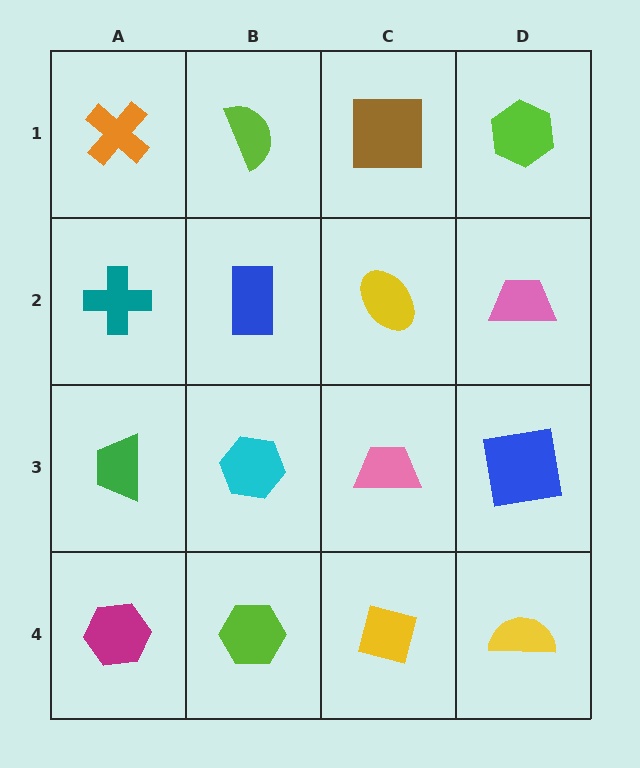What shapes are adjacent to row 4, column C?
A pink trapezoid (row 3, column C), a lime hexagon (row 4, column B), a yellow semicircle (row 4, column D).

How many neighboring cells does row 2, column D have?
3.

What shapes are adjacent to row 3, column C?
A yellow ellipse (row 2, column C), a yellow square (row 4, column C), a cyan hexagon (row 3, column B), a blue square (row 3, column D).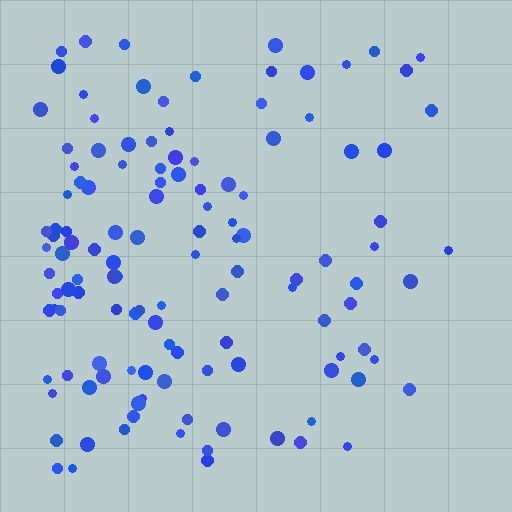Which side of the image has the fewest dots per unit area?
The right.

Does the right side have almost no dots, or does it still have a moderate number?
Still a moderate number, just noticeably fewer than the left.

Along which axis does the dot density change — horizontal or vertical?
Horizontal.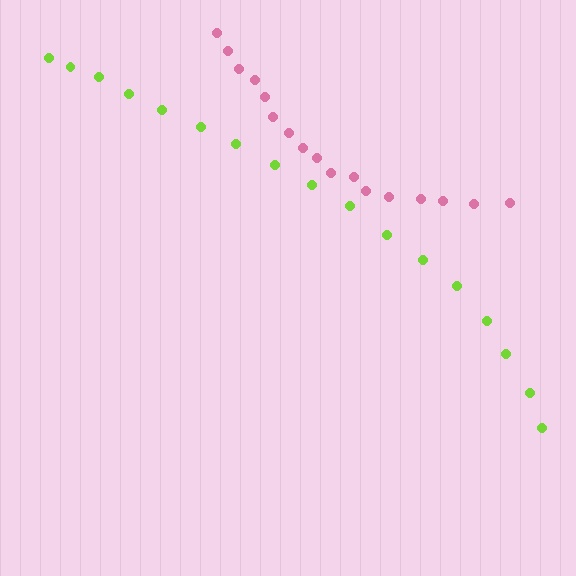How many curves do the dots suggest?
There are 2 distinct paths.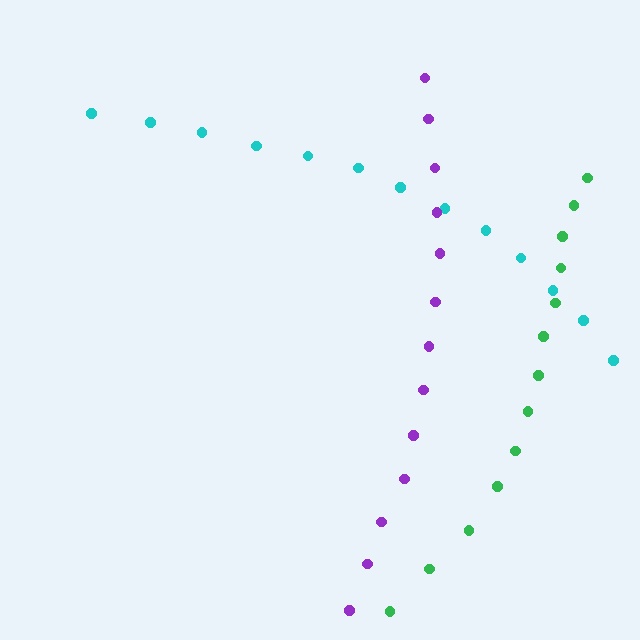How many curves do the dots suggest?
There are 3 distinct paths.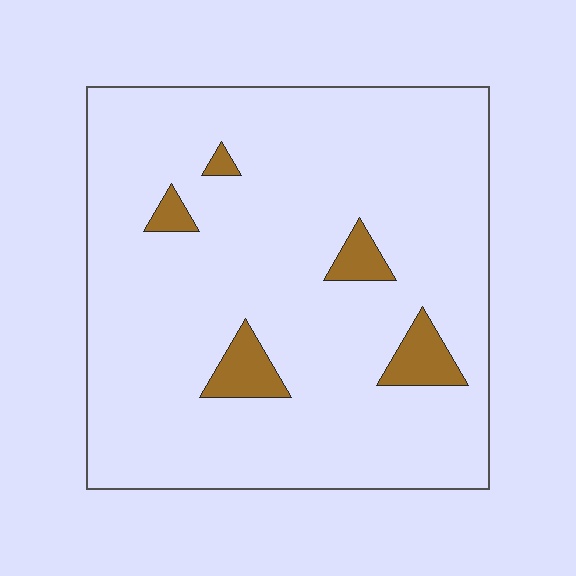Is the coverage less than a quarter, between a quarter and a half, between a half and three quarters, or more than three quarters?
Less than a quarter.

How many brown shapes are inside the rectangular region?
5.